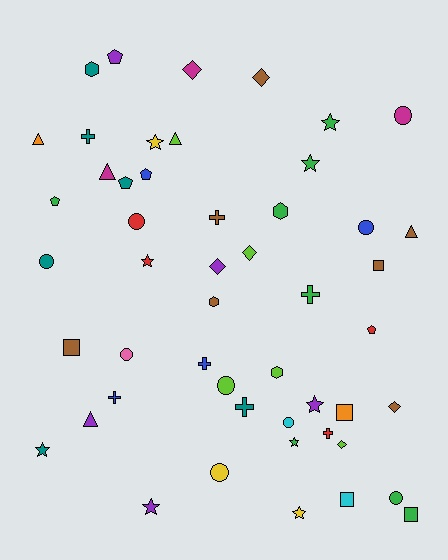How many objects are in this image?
There are 50 objects.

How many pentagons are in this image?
There are 5 pentagons.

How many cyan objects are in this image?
There are 2 cyan objects.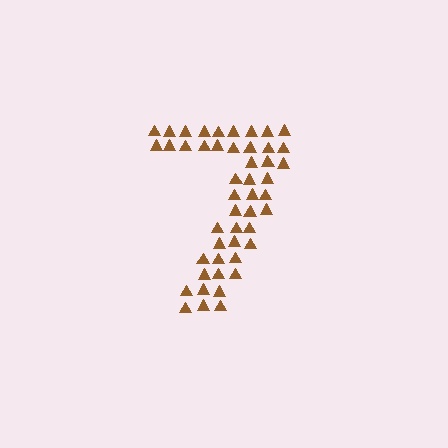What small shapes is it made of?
It is made of small triangles.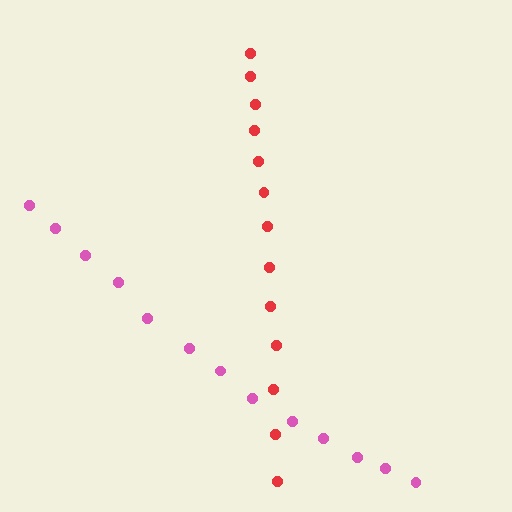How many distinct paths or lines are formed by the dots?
There are 2 distinct paths.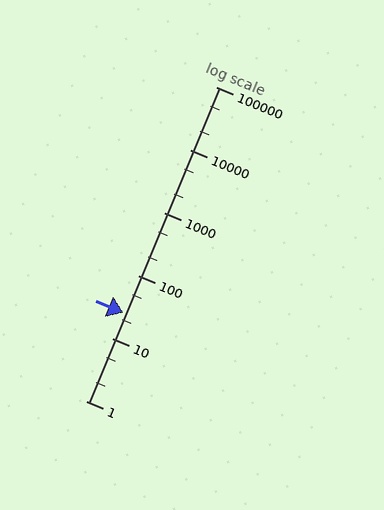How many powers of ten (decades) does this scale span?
The scale spans 5 decades, from 1 to 100000.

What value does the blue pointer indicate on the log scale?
The pointer indicates approximately 25.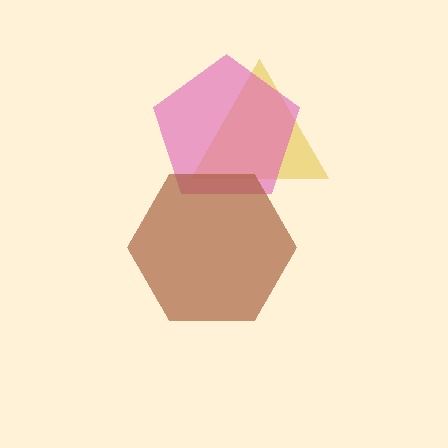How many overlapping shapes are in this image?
There are 3 overlapping shapes in the image.